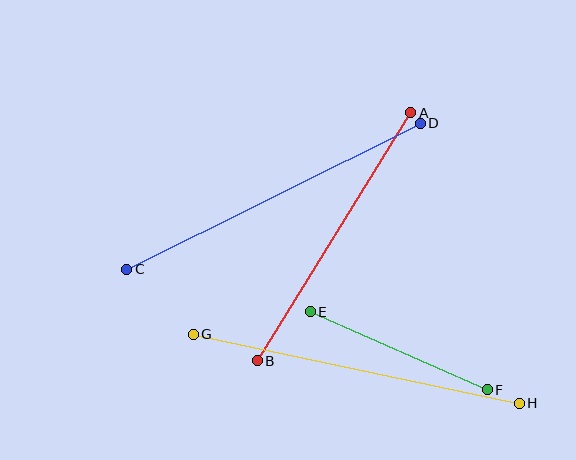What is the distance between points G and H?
The distance is approximately 333 pixels.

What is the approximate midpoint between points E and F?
The midpoint is at approximately (399, 351) pixels.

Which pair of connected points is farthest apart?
Points G and H are farthest apart.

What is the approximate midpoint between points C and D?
The midpoint is at approximately (274, 196) pixels.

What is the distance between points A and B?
The distance is approximately 292 pixels.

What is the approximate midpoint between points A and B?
The midpoint is at approximately (334, 237) pixels.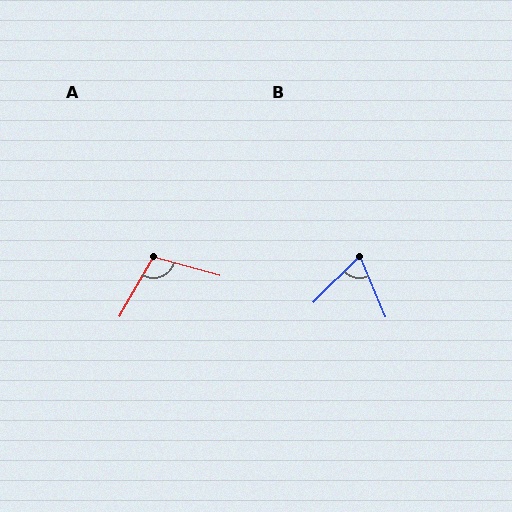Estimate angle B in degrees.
Approximately 68 degrees.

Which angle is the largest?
A, at approximately 105 degrees.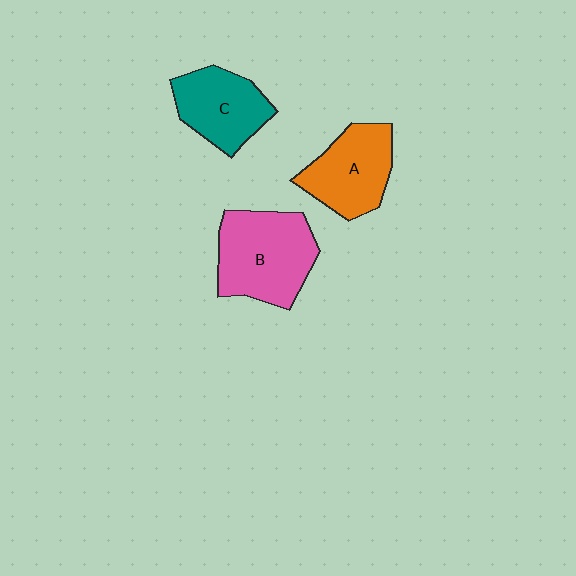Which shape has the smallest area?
Shape C (teal).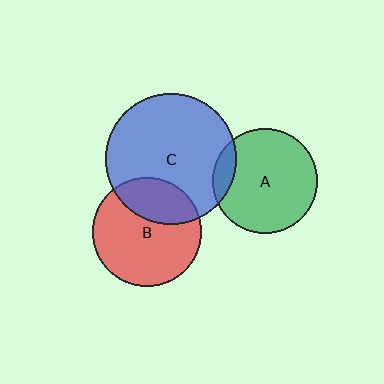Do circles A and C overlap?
Yes.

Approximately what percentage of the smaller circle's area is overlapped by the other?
Approximately 10%.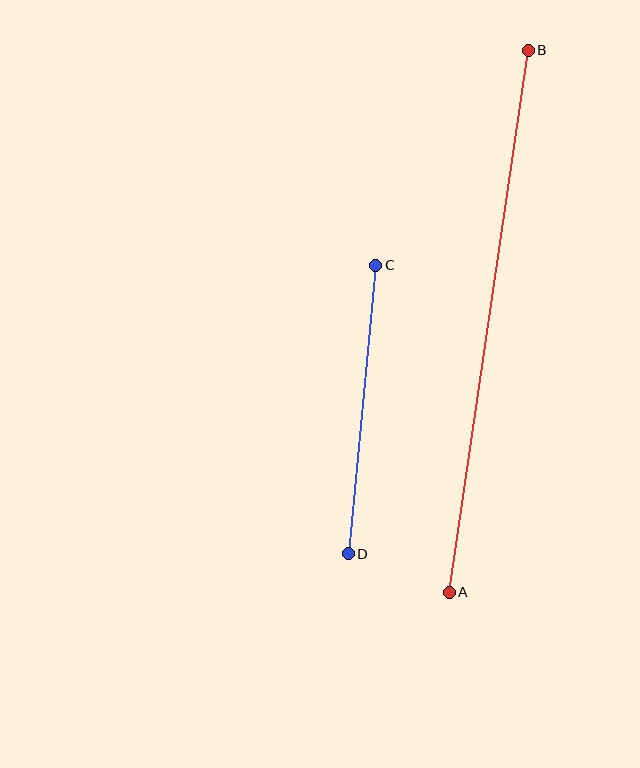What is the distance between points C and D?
The distance is approximately 290 pixels.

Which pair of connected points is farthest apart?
Points A and B are farthest apart.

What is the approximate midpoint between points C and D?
The midpoint is at approximately (362, 410) pixels.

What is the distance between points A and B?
The distance is approximately 548 pixels.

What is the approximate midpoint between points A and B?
The midpoint is at approximately (489, 321) pixels.